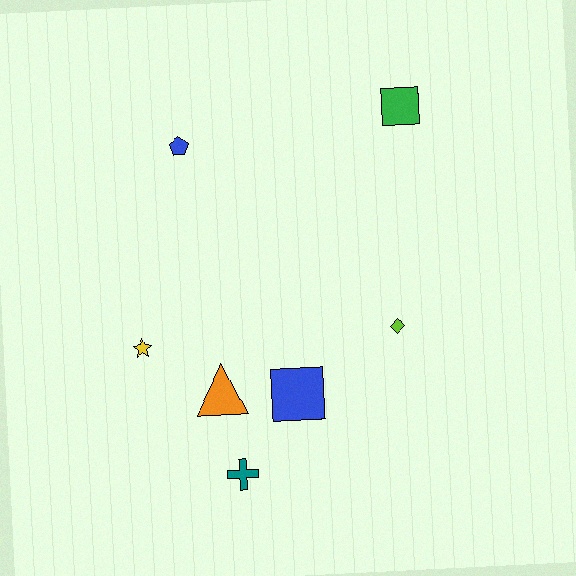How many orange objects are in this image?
There is 1 orange object.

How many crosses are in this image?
There is 1 cross.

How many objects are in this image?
There are 7 objects.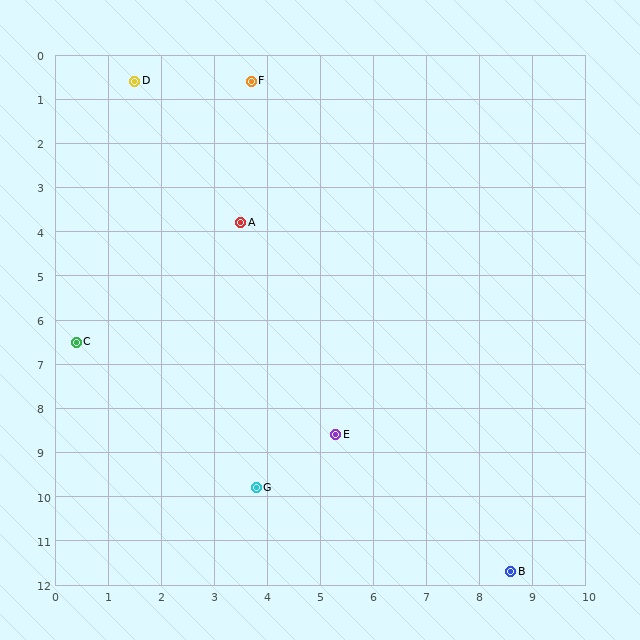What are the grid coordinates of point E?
Point E is at approximately (5.3, 8.6).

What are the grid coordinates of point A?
Point A is at approximately (3.5, 3.8).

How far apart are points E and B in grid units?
Points E and B are about 4.5 grid units apart.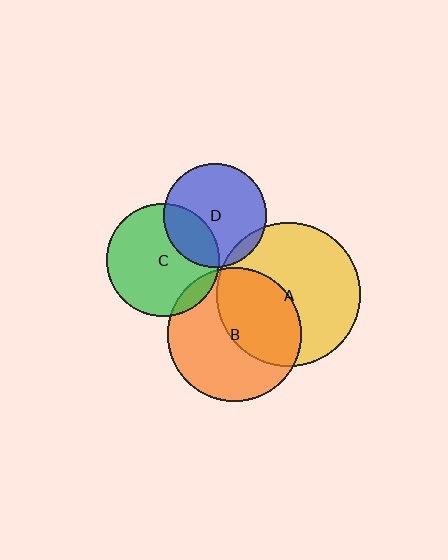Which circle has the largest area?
Circle A (yellow).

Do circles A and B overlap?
Yes.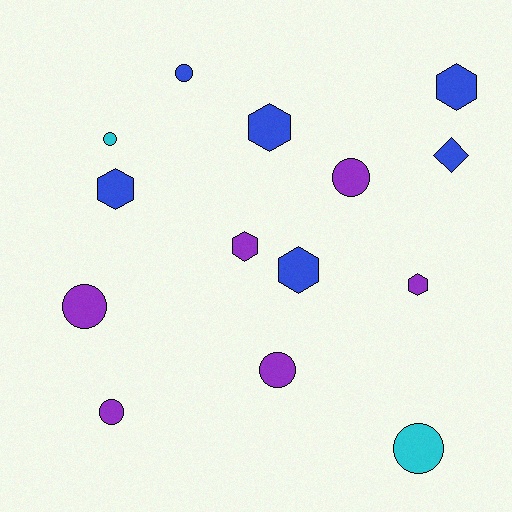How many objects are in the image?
There are 14 objects.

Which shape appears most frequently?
Circle, with 7 objects.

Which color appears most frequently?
Purple, with 6 objects.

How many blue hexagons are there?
There are 4 blue hexagons.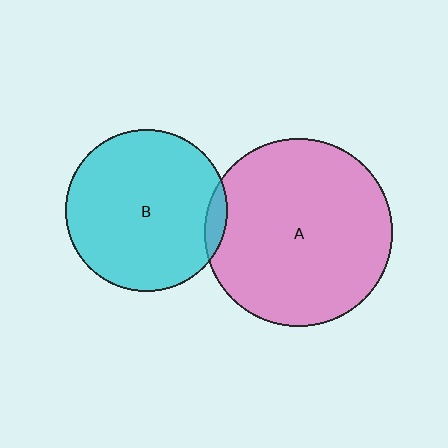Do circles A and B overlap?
Yes.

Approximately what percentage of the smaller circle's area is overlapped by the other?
Approximately 5%.